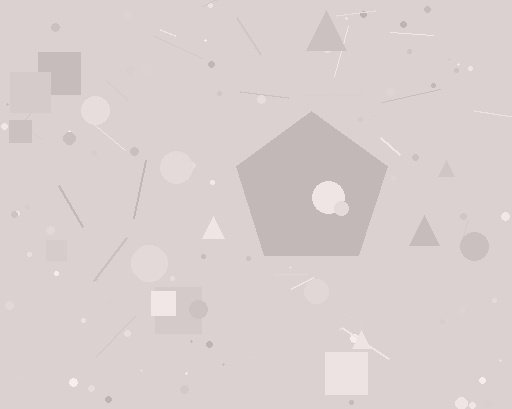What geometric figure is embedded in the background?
A pentagon is embedded in the background.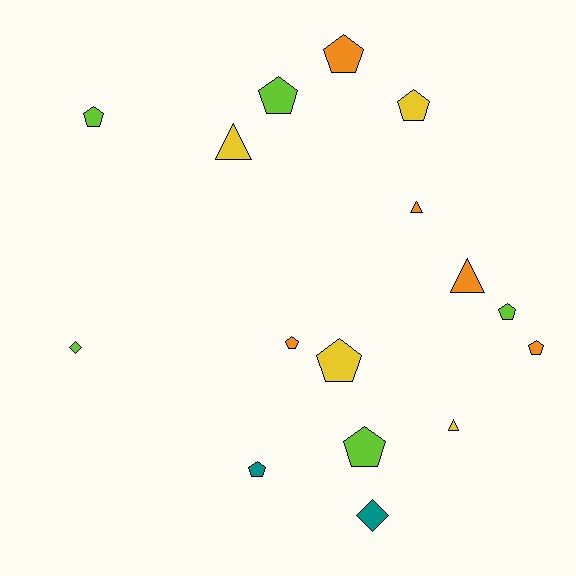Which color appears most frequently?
Orange, with 5 objects.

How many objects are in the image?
There are 16 objects.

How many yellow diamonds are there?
There are no yellow diamonds.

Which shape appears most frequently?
Pentagon, with 10 objects.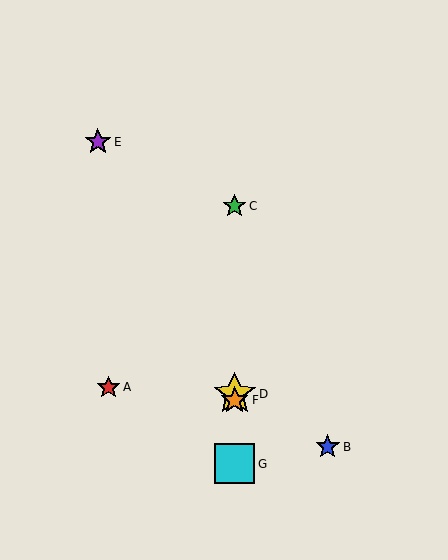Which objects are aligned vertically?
Objects C, D, F, G are aligned vertically.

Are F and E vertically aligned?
No, F is at x≈235 and E is at x≈98.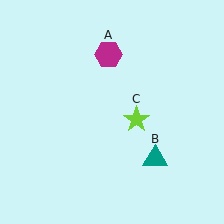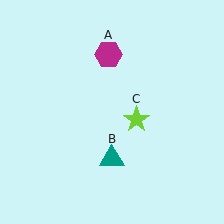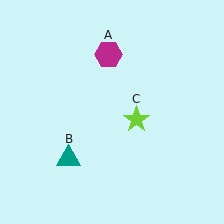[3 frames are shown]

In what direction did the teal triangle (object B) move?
The teal triangle (object B) moved left.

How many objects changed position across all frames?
1 object changed position: teal triangle (object B).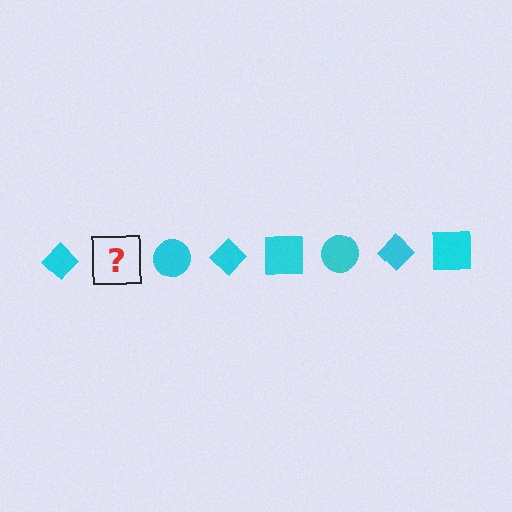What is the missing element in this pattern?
The missing element is a cyan square.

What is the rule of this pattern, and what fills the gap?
The rule is that the pattern cycles through diamond, square, circle shapes in cyan. The gap should be filled with a cyan square.